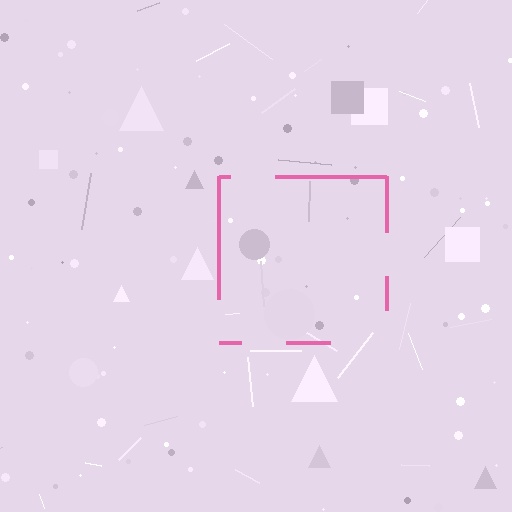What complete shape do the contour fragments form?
The contour fragments form a square.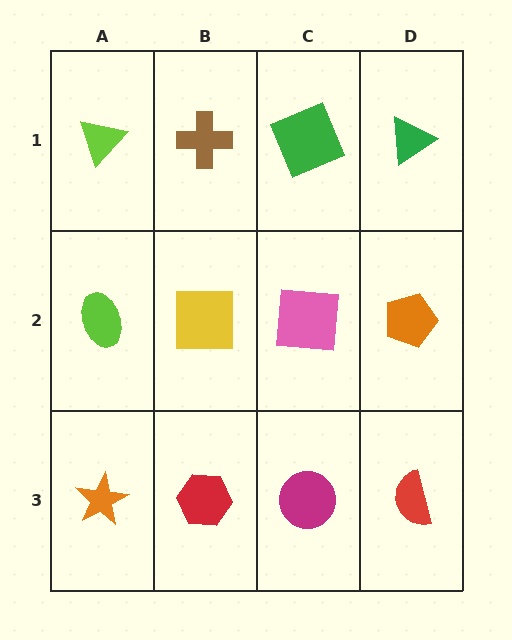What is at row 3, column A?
An orange star.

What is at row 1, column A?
A lime triangle.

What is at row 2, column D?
An orange pentagon.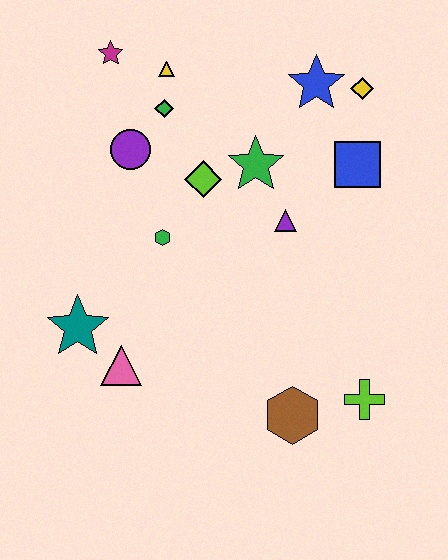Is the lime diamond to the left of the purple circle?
No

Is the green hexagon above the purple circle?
No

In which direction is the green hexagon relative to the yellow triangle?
The green hexagon is below the yellow triangle.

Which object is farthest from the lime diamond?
The lime cross is farthest from the lime diamond.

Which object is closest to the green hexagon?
The lime diamond is closest to the green hexagon.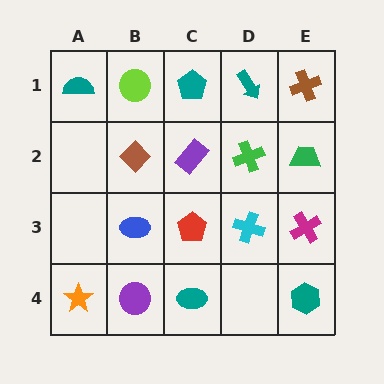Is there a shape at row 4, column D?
No, that cell is empty.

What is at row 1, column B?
A lime circle.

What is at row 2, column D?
A green cross.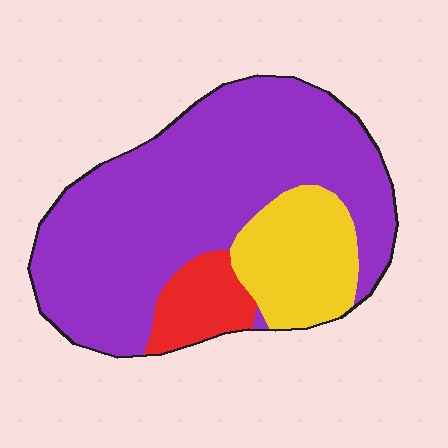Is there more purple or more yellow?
Purple.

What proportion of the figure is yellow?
Yellow takes up about one fifth (1/5) of the figure.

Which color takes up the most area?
Purple, at roughly 70%.